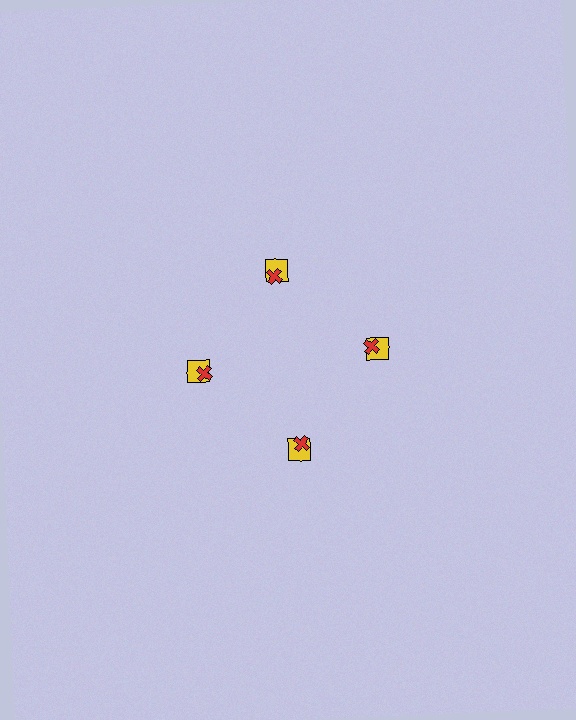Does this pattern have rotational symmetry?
Yes, this pattern has 4-fold rotational symmetry. It looks the same after rotating 90 degrees around the center.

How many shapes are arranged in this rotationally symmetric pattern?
There are 8 shapes, arranged in 4 groups of 2.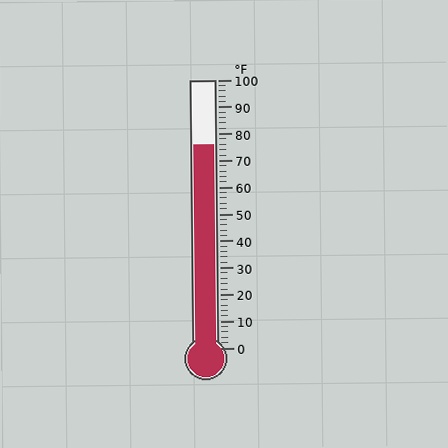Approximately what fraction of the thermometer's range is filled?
The thermometer is filled to approximately 75% of its range.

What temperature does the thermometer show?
The thermometer shows approximately 76°F.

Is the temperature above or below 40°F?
The temperature is above 40°F.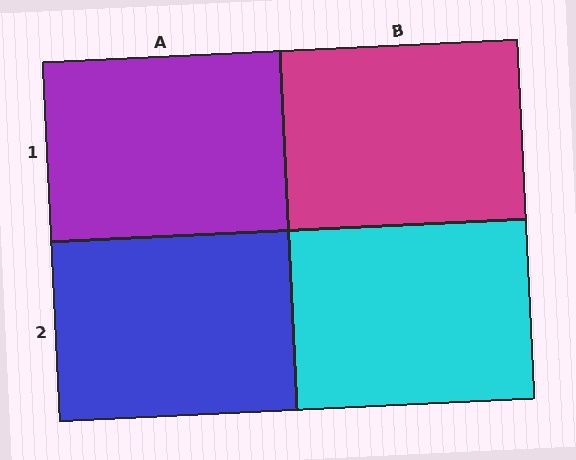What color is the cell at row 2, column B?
Cyan.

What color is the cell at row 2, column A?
Blue.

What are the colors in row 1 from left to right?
Purple, magenta.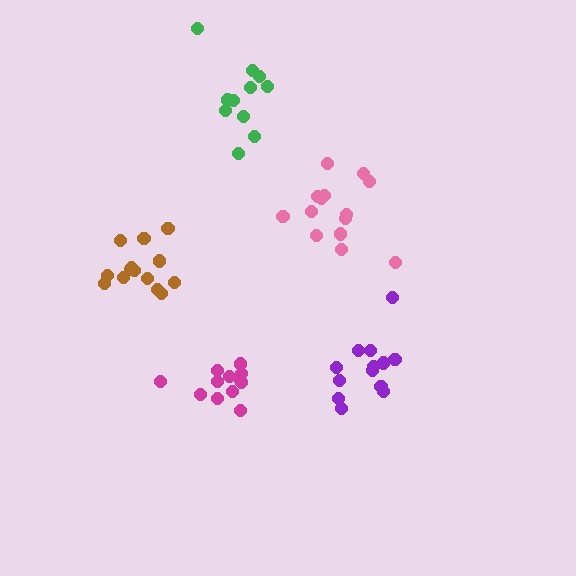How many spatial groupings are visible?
There are 5 spatial groupings.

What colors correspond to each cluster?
The clusters are colored: green, pink, magenta, brown, purple.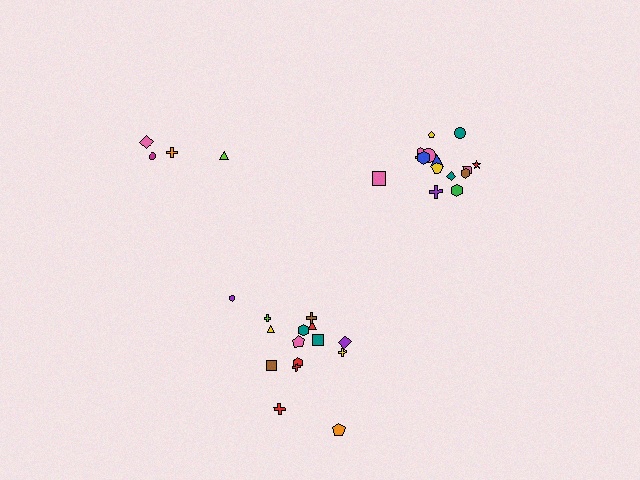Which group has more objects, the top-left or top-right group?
The top-right group.